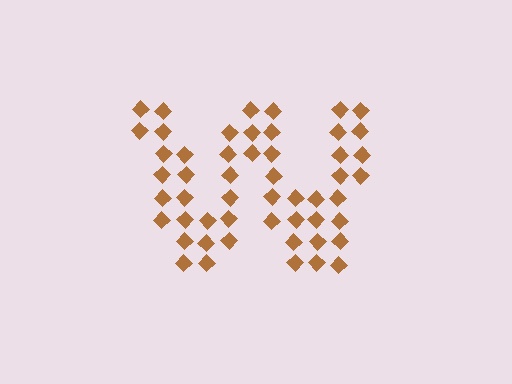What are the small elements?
The small elements are diamonds.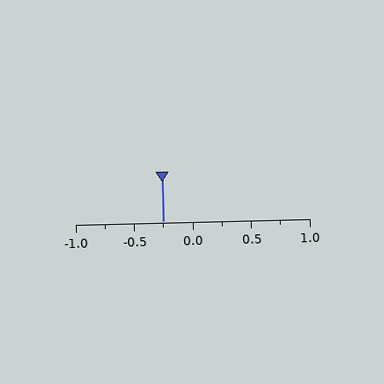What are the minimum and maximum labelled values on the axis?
The axis runs from -1.0 to 1.0.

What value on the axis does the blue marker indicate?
The marker indicates approximately -0.25.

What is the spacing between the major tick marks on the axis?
The major ticks are spaced 0.5 apart.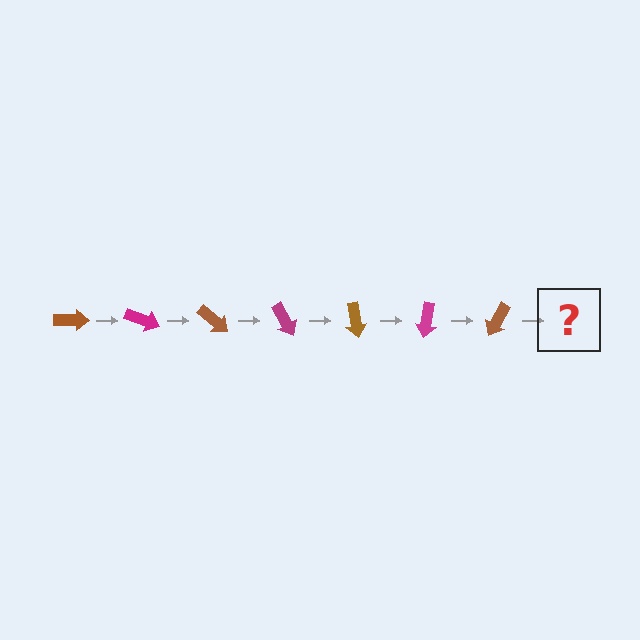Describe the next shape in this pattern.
It should be a magenta arrow, rotated 140 degrees from the start.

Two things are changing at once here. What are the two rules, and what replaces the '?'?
The two rules are that it rotates 20 degrees each step and the color cycles through brown and magenta. The '?' should be a magenta arrow, rotated 140 degrees from the start.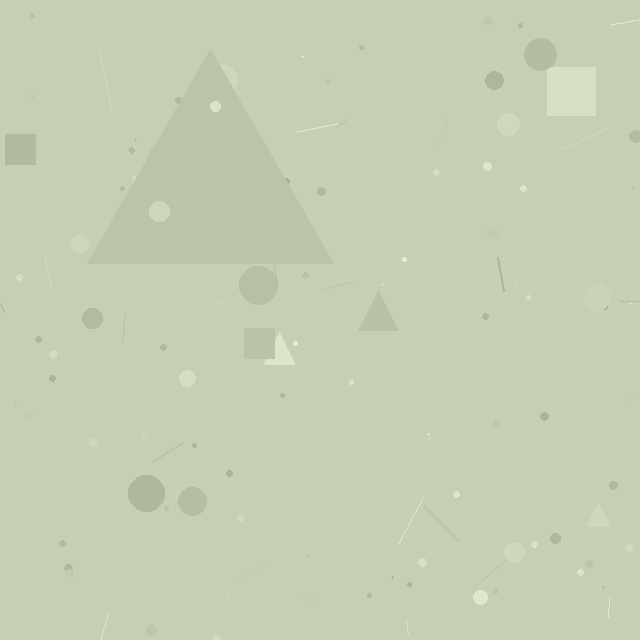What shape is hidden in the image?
A triangle is hidden in the image.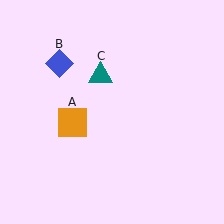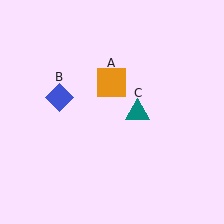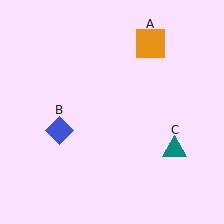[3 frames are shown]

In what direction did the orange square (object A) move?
The orange square (object A) moved up and to the right.